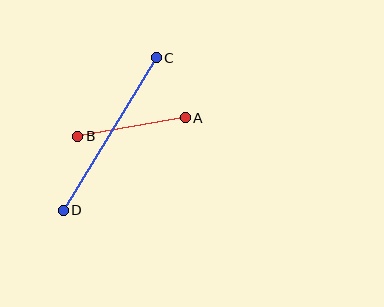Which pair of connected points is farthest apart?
Points C and D are farthest apart.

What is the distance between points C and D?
The distance is approximately 179 pixels.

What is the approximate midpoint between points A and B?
The midpoint is at approximately (131, 127) pixels.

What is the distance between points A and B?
The distance is approximately 109 pixels.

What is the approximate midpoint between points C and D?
The midpoint is at approximately (110, 134) pixels.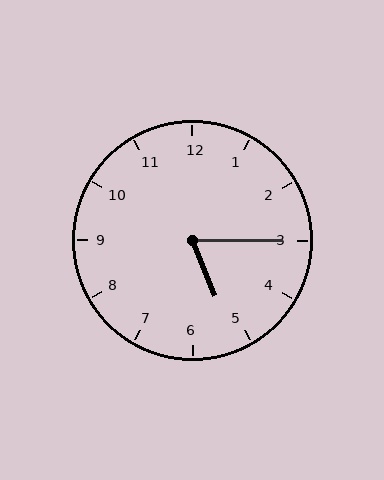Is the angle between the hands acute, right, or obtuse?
It is acute.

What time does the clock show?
5:15.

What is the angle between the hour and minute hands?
Approximately 68 degrees.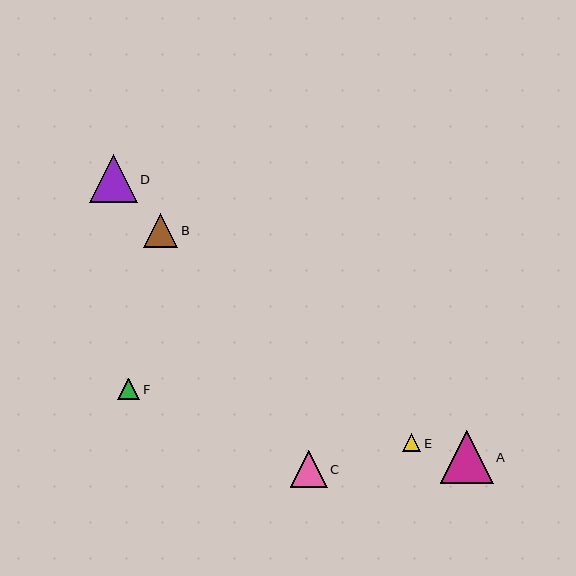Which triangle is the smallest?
Triangle E is the smallest with a size of approximately 18 pixels.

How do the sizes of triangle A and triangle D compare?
Triangle A and triangle D are approximately the same size.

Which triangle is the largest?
Triangle A is the largest with a size of approximately 52 pixels.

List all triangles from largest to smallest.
From largest to smallest: A, D, C, B, F, E.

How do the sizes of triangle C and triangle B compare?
Triangle C and triangle B are approximately the same size.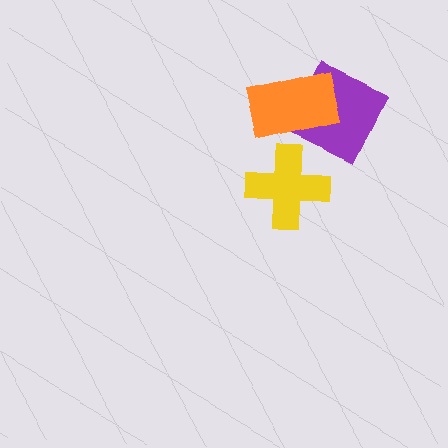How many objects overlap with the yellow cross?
0 objects overlap with the yellow cross.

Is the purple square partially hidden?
Yes, it is partially covered by another shape.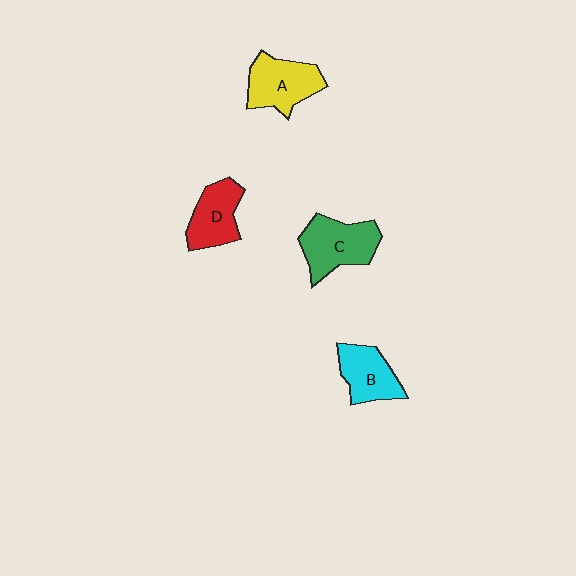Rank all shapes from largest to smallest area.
From largest to smallest: C (green), A (yellow), D (red), B (cyan).